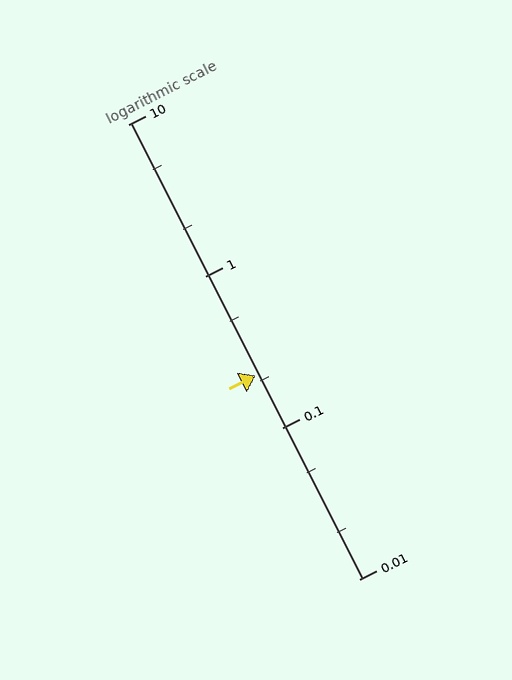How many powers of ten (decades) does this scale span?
The scale spans 3 decades, from 0.01 to 10.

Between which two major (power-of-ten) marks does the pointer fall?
The pointer is between 0.1 and 1.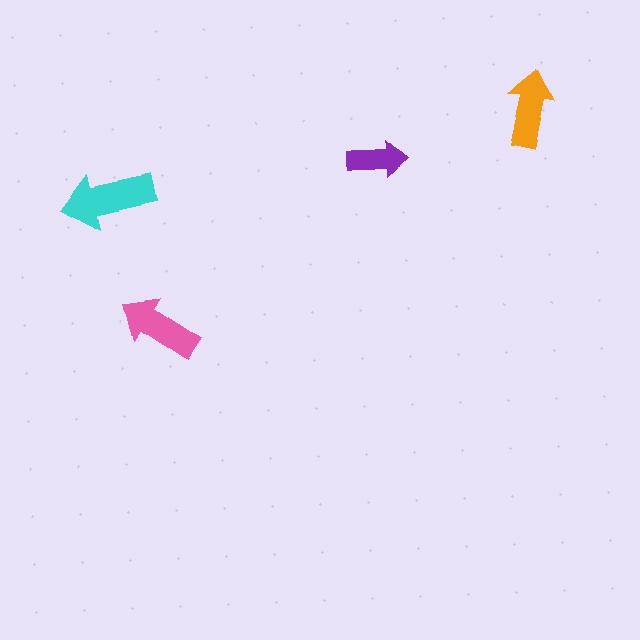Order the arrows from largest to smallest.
the cyan one, the pink one, the orange one, the purple one.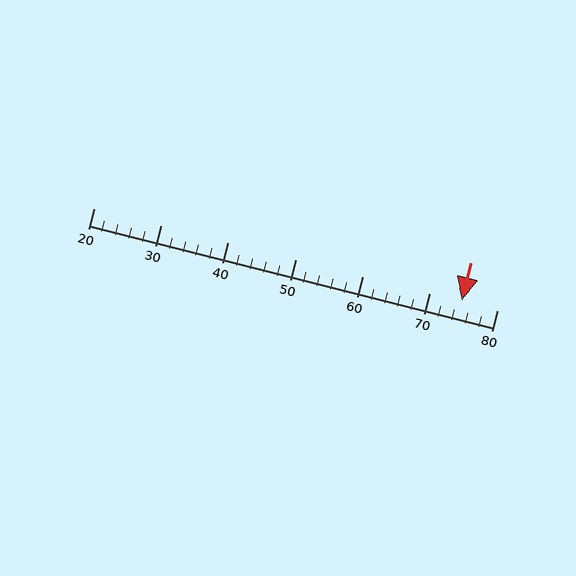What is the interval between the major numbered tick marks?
The major tick marks are spaced 10 units apart.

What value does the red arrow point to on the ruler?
The red arrow points to approximately 75.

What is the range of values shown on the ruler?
The ruler shows values from 20 to 80.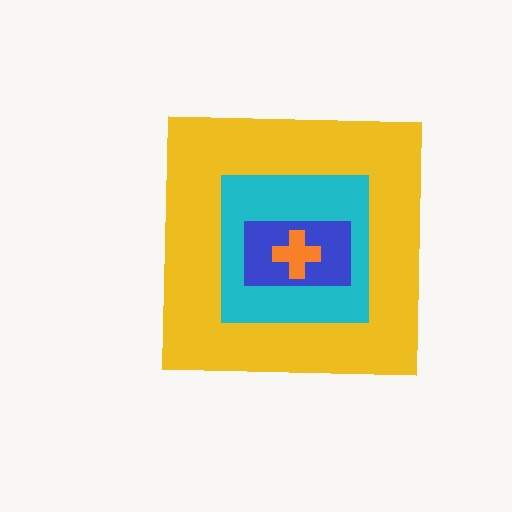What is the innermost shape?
The orange cross.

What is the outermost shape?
The yellow square.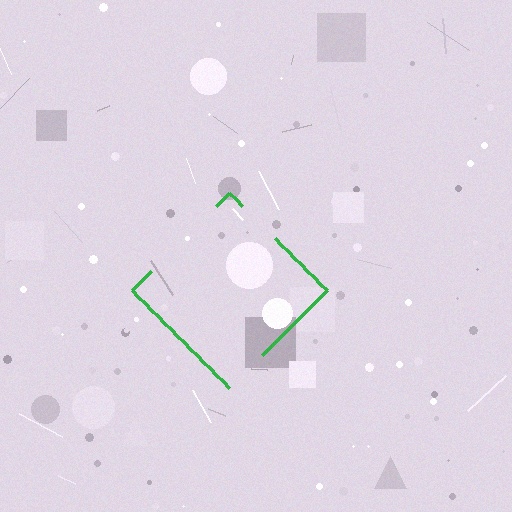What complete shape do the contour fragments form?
The contour fragments form a diamond.